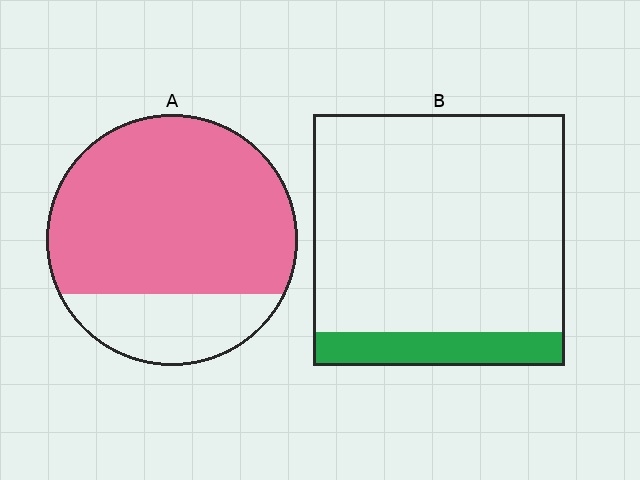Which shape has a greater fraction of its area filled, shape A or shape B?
Shape A.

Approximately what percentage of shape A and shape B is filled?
A is approximately 75% and B is approximately 15%.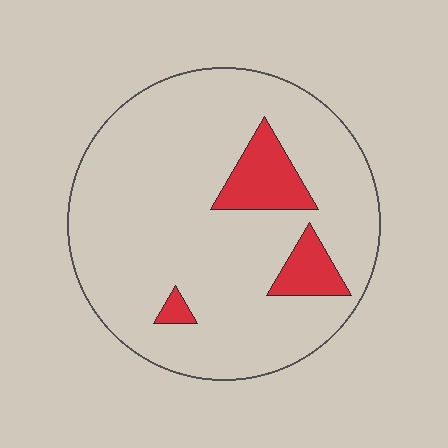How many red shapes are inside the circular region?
3.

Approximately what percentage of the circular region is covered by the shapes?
Approximately 10%.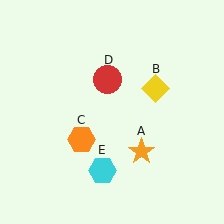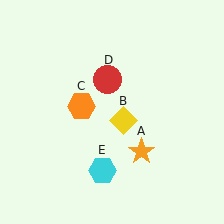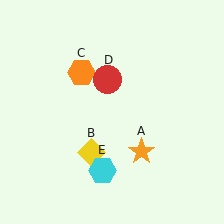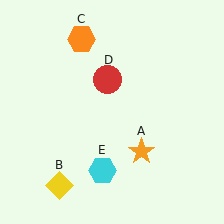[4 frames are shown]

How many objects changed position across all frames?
2 objects changed position: yellow diamond (object B), orange hexagon (object C).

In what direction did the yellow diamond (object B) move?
The yellow diamond (object B) moved down and to the left.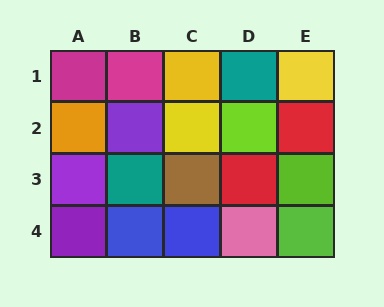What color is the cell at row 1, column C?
Yellow.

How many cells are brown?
1 cell is brown.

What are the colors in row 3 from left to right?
Purple, teal, brown, red, lime.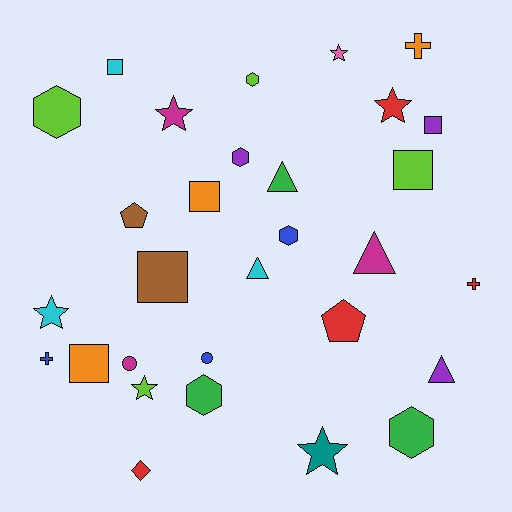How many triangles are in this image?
There are 4 triangles.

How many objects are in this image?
There are 30 objects.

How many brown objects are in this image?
There are 2 brown objects.